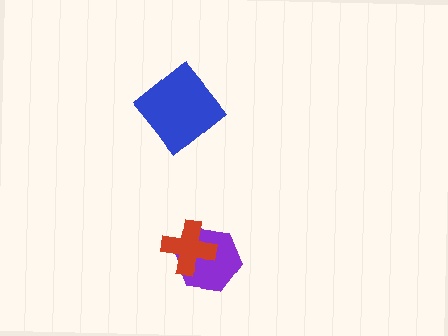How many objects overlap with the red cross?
1 object overlaps with the red cross.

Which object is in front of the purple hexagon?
The red cross is in front of the purple hexagon.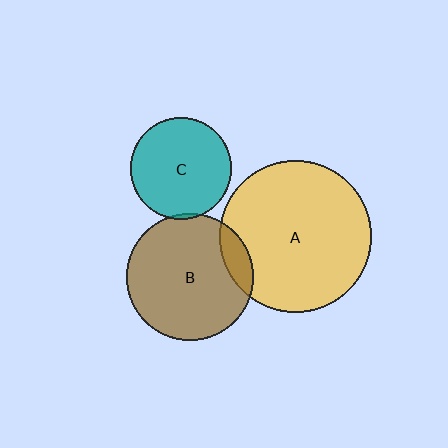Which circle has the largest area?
Circle A (yellow).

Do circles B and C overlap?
Yes.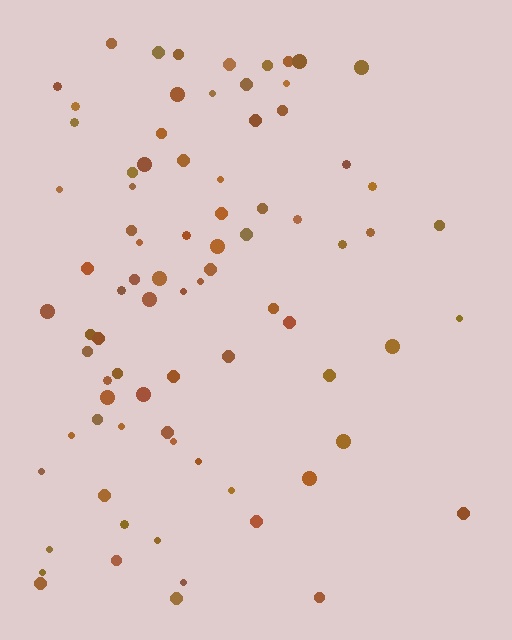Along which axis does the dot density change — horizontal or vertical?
Horizontal.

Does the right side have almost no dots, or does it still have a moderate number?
Still a moderate number, just noticeably fewer than the left.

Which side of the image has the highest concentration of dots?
The left.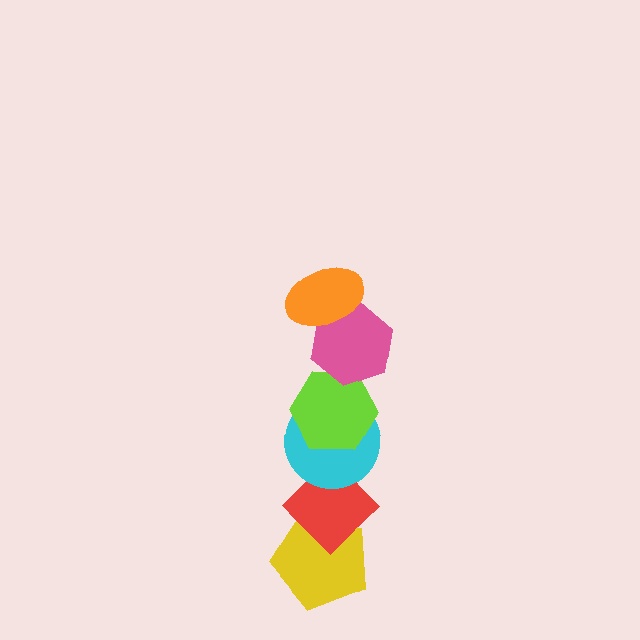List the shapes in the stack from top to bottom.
From top to bottom: the orange ellipse, the pink hexagon, the lime hexagon, the cyan circle, the red diamond, the yellow pentagon.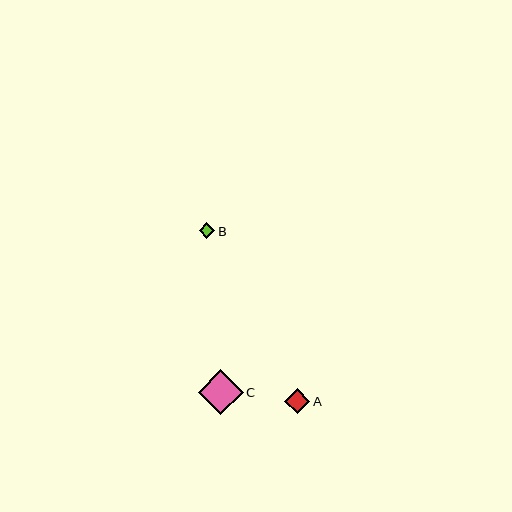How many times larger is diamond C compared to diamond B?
Diamond C is approximately 2.9 times the size of diamond B.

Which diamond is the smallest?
Diamond B is the smallest with a size of approximately 16 pixels.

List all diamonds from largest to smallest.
From largest to smallest: C, A, B.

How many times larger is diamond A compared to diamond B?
Diamond A is approximately 1.6 times the size of diamond B.